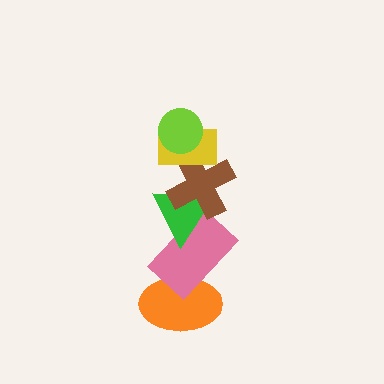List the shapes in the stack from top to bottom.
From top to bottom: the lime circle, the yellow rectangle, the brown cross, the green triangle, the pink rectangle, the orange ellipse.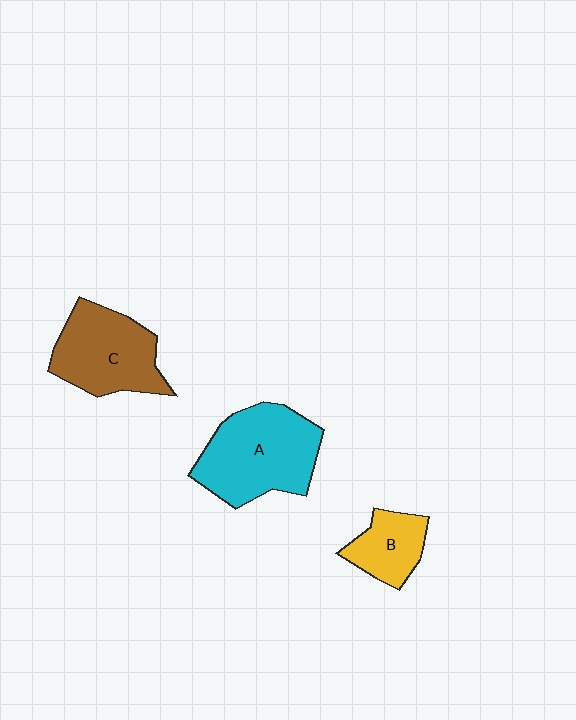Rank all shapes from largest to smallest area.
From largest to smallest: A (cyan), C (brown), B (yellow).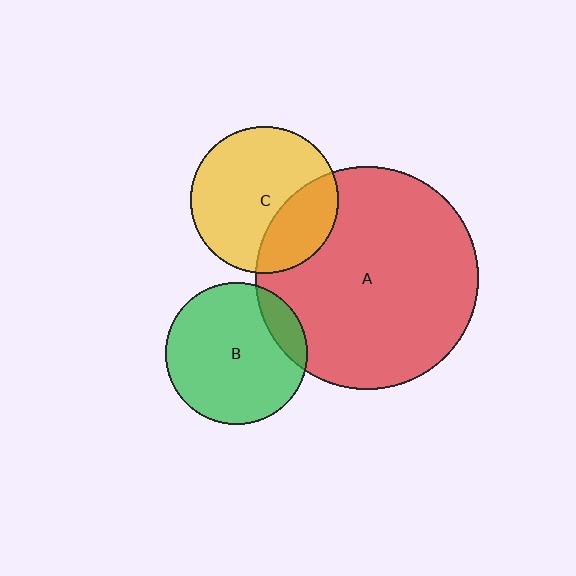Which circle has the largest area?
Circle A (red).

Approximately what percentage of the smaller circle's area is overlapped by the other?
Approximately 30%.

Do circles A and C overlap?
Yes.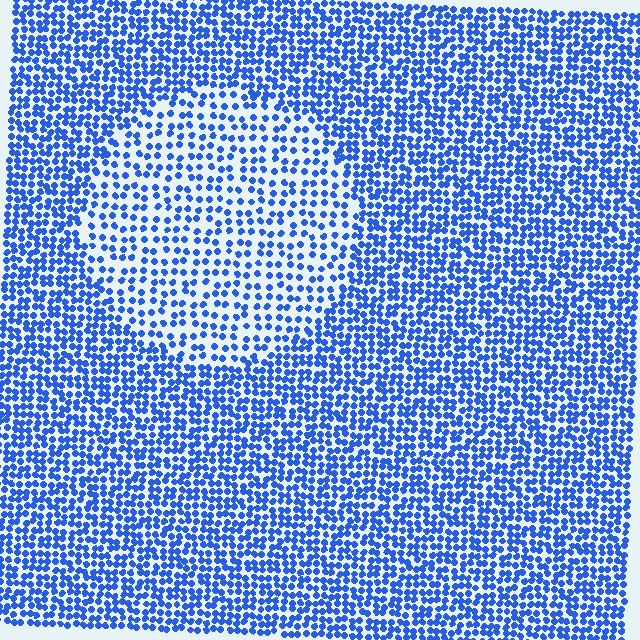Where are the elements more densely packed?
The elements are more densely packed outside the circle boundary.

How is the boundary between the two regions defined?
The boundary is defined by a change in element density (approximately 1.9x ratio). All elements are the same color, size, and shape.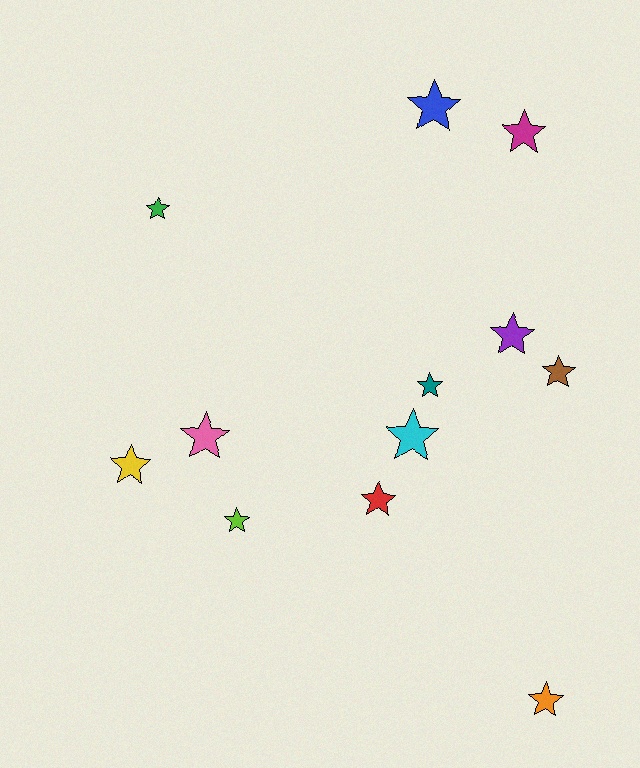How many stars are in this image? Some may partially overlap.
There are 12 stars.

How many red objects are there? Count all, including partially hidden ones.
There is 1 red object.